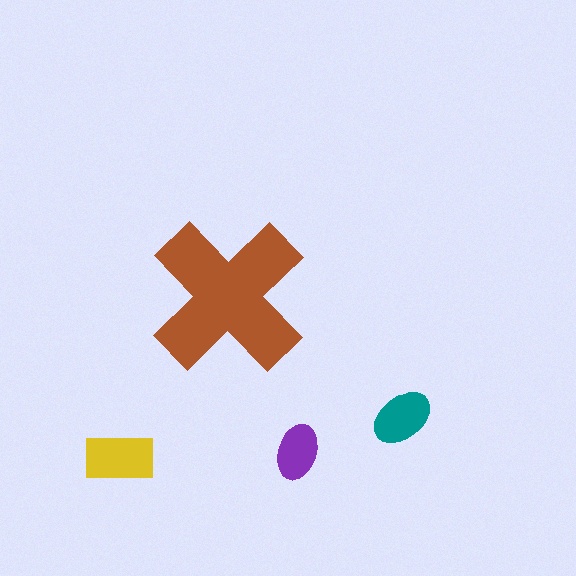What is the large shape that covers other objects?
A brown cross.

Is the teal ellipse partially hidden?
No, the teal ellipse is fully visible.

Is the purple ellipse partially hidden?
No, the purple ellipse is fully visible.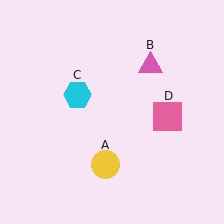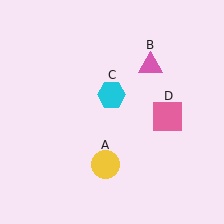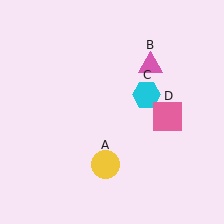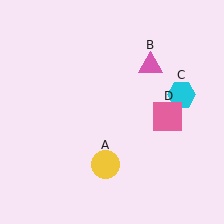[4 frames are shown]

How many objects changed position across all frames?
1 object changed position: cyan hexagon (object C).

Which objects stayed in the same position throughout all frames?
Yellow circle (object A) and pink triangle (object B) and pink square (object D) remained stationary.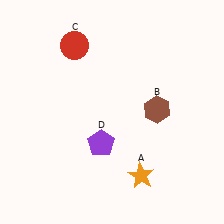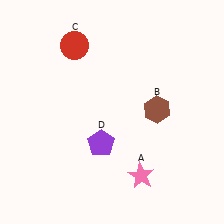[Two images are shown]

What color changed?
The star (A) changed from orange in Image 1 to pink in Image 2.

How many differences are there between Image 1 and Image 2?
There is 1 difference between the two images.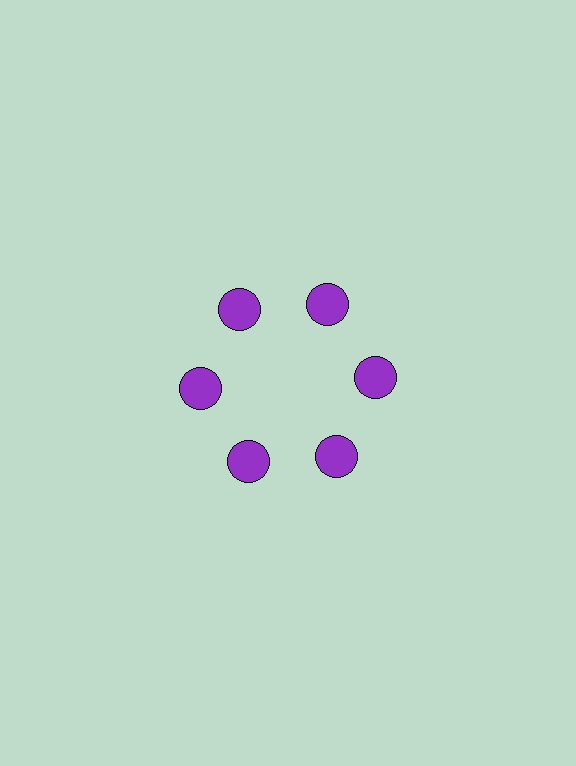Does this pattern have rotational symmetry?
Yes, this pattern has 6-fold rotational symmetry. It looks the same after rotating 60 degrees around the center.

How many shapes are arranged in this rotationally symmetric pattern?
There are 6 shapes, arranged in 6 groups of 1.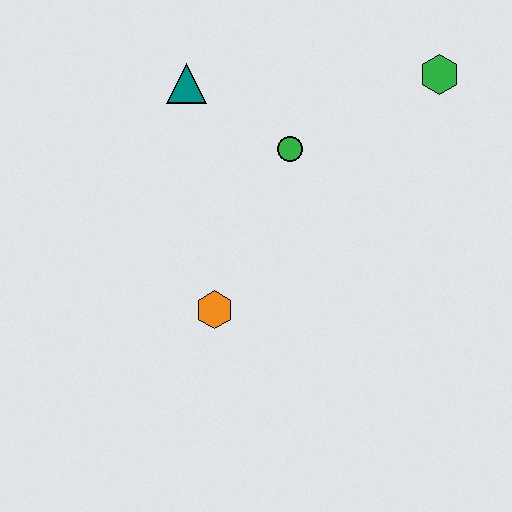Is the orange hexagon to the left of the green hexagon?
Yes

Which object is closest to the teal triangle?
The green circle is closest to the teal triangle.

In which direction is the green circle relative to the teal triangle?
The green circle is to the right of the teal triangle.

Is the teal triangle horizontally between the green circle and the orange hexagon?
No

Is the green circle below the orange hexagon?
No